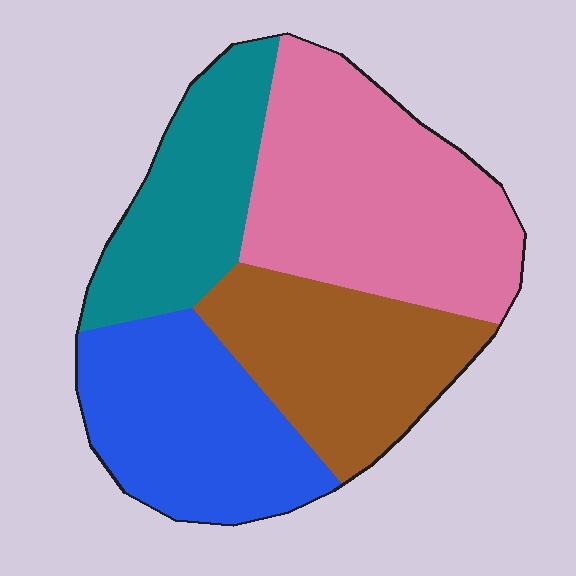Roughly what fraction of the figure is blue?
Blue takes up about one quarter (1/4) of the figure.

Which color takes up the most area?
Pink, at roughly 35%.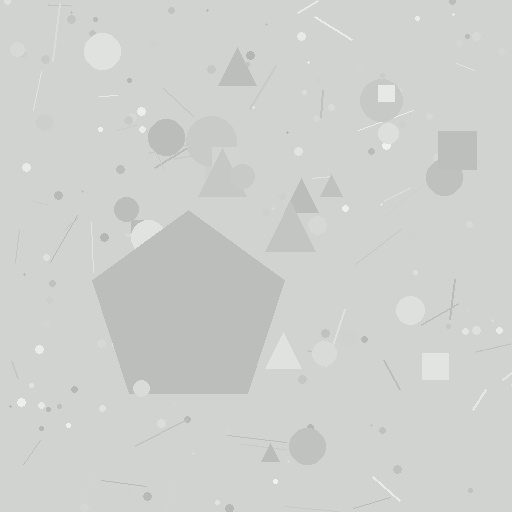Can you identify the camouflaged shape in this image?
The camouflaged shape is a pentagon.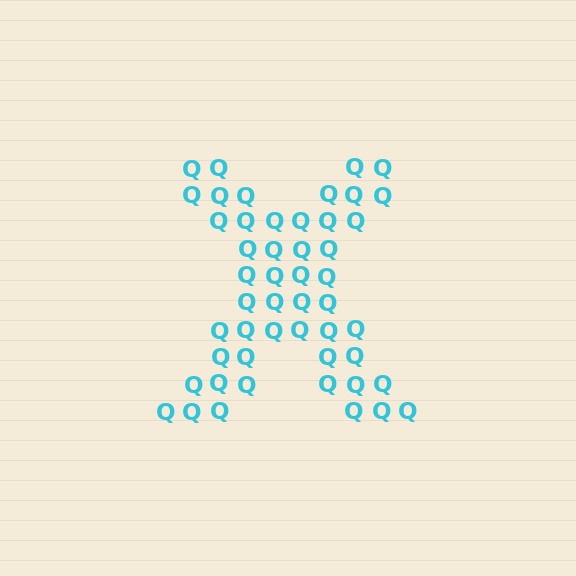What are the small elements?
The small elements are letter Q's.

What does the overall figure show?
The overall figure shows the letter X.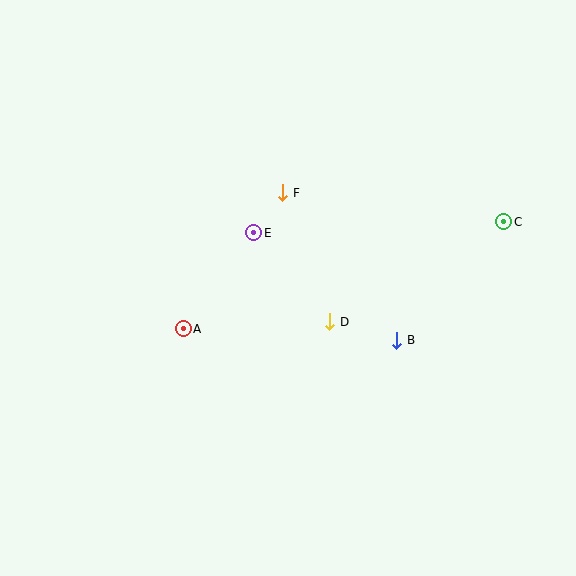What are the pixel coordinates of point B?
Point B is at (397, 340).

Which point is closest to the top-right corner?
Point C is closest to the top-right corner.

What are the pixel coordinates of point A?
Point A is at (183, 329).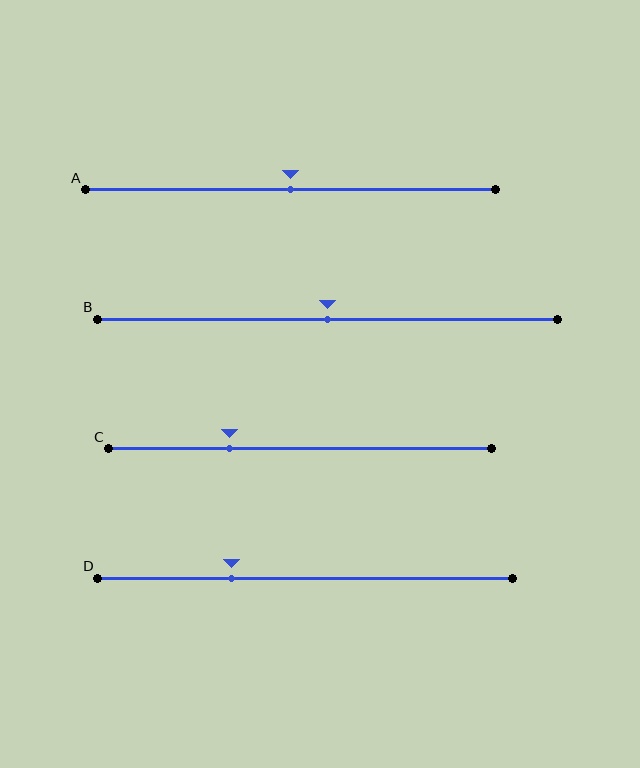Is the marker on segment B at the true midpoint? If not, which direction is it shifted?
Yes, the marker on segment B is at the true midpoint.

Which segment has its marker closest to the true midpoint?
Segment A has its marker closest to the true midpoint.